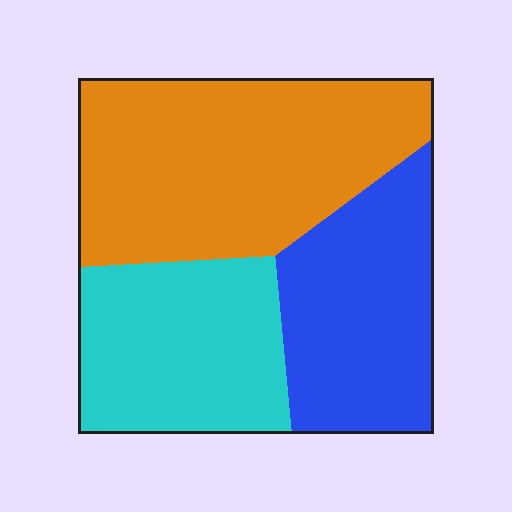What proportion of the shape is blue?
Blue takes up about one quarter (1/4) of the shape.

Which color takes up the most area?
Orange, at roughly 45%.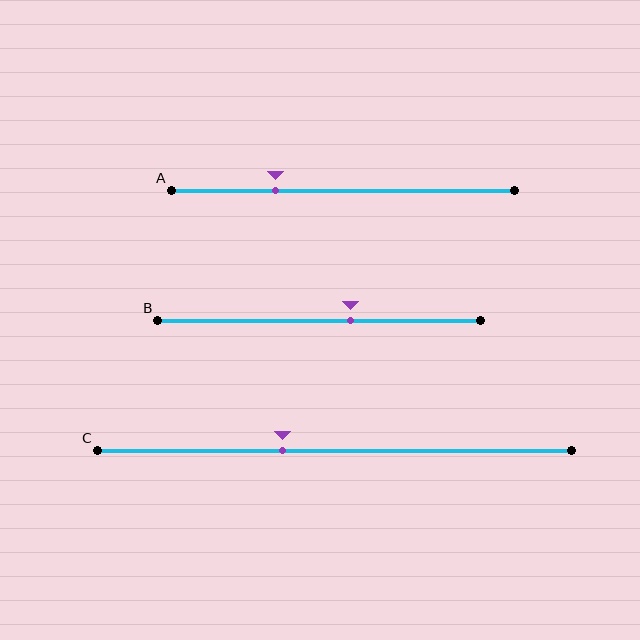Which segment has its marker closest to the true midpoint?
Segment B has its marker closest to the true midpoint.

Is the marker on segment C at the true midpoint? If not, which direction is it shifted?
No, the marker on segment C is shifted to the left by about 11% of the segment length.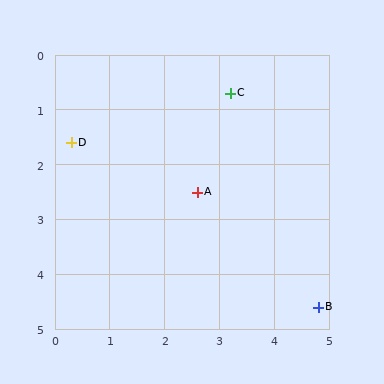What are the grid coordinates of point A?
Point A is at approximately (2.6, 2.5).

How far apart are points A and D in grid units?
Points A and D are about 2.5 grid units apart.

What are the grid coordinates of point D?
Point D is at approximately (0.3, 1.6).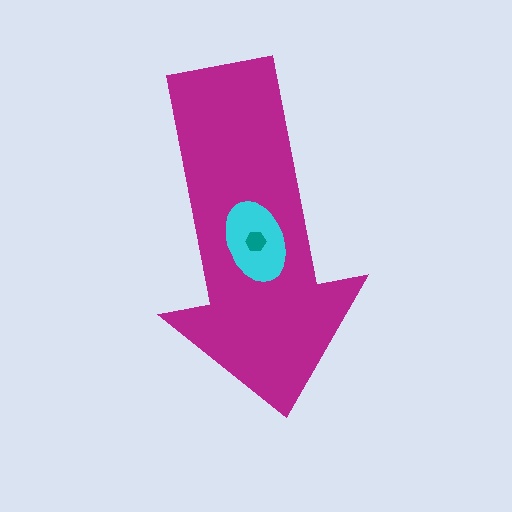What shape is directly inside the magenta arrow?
The cyan ellipse.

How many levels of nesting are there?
3.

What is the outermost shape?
The magenta arrow.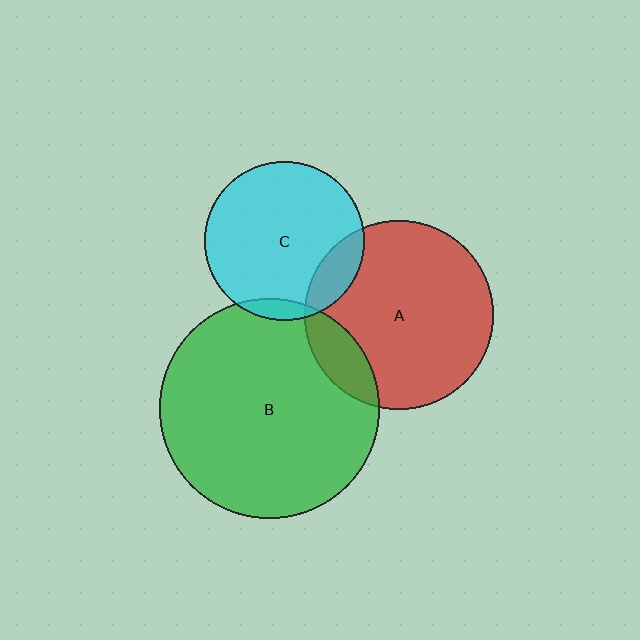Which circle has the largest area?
Circle B (green).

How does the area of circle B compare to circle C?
Approximately 1.9 times.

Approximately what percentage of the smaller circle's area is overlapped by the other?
Approximately 15%.